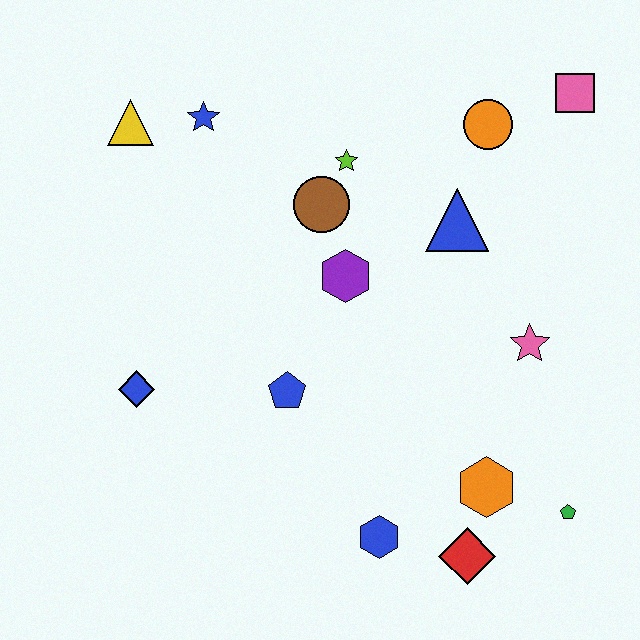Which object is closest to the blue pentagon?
The purple hexagon is closest to the blue pentagon.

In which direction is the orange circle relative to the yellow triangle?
The orange circle is to the right of the yellow triangle.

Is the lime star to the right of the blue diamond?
Yes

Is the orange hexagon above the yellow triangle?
No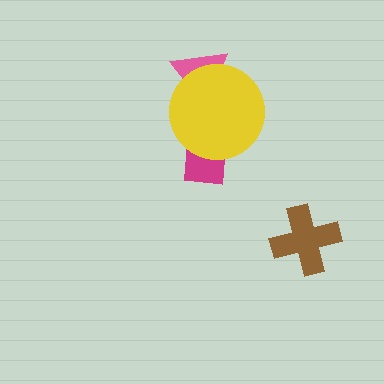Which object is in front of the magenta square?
The yellow circle is in front of the magenta square.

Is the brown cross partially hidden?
No, no other shape covers it.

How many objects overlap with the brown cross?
0 objects overlap with the brown cross.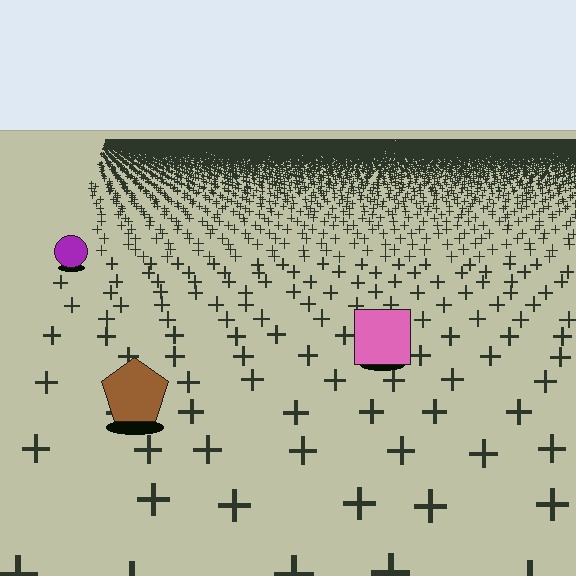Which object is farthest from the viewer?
The purple circle is farthest from the viewer. It appears smaller and the ground texture around it is denser.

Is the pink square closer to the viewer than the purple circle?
Yes. The pink square is closer — you can tell from the texture gradient: the ground texture is coarser near it.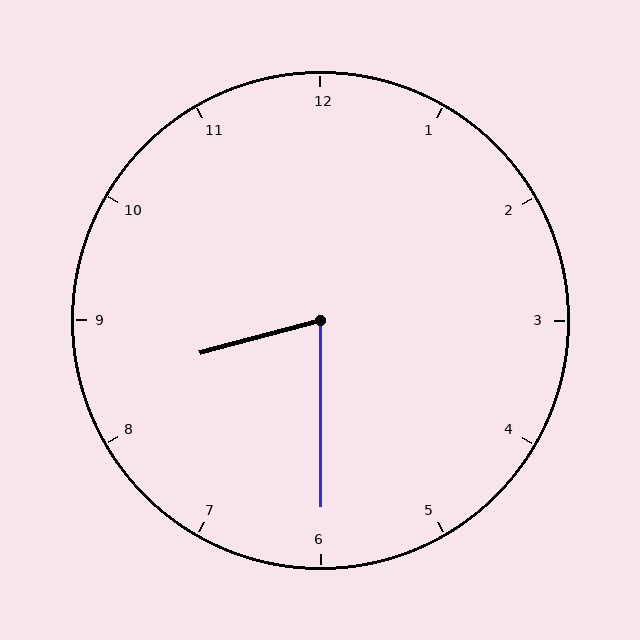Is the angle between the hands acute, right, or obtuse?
It is acute.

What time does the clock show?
8:30.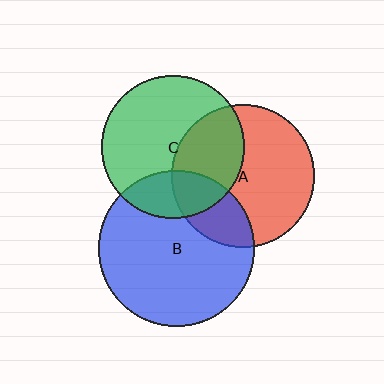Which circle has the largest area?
Circle B (blue).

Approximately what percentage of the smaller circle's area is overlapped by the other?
Approximately 25%.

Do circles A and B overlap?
Yes.